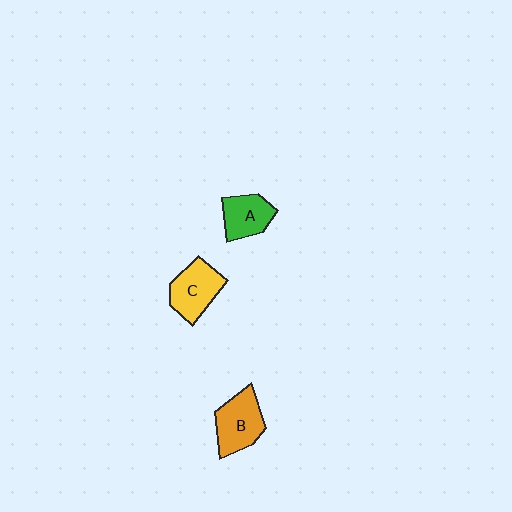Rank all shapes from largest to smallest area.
From largest to smallest: B (orange), C (yellow), A (green).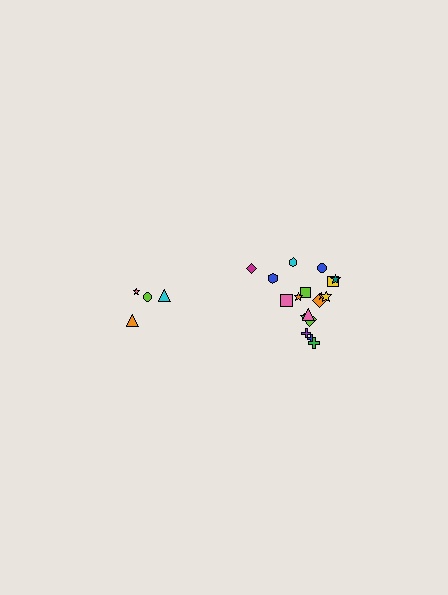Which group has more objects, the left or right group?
The right group.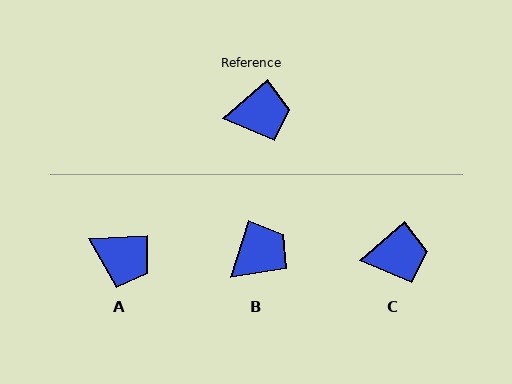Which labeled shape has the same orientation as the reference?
C.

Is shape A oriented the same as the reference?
No, it is off by about 38 degrees.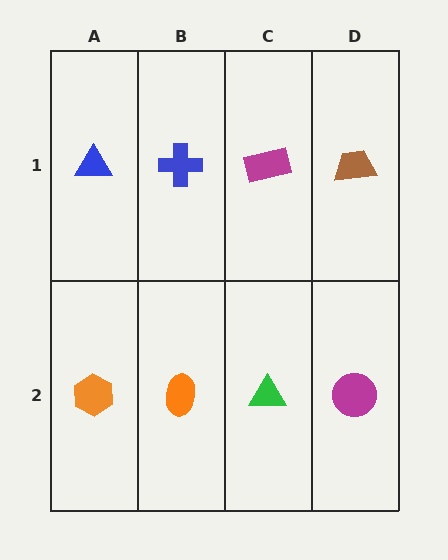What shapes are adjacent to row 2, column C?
A magenta rectangle (row 1, column C), an orange ellipse (row 2, column B), a magenta circle (row 2, column D).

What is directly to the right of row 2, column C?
A magenta circle.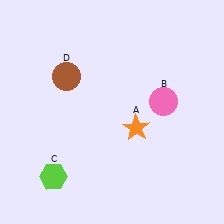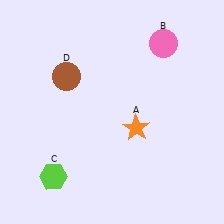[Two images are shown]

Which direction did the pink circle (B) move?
The pink circle (B) moved up.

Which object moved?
The pink circle (B) moved up.